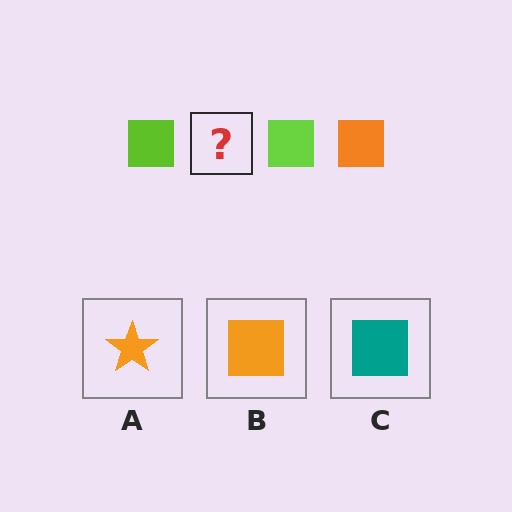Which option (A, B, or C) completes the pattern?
B.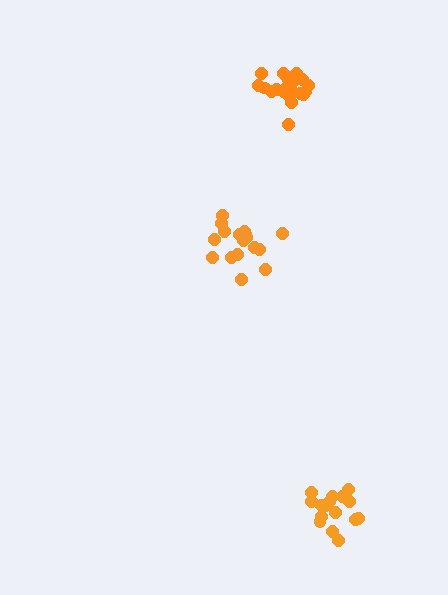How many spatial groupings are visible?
There are 3 spatial groupings.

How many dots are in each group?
Group 1: 16 dots, Group 2: 17 dots, Group 3: 20 dots (53 total).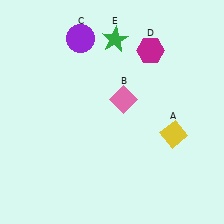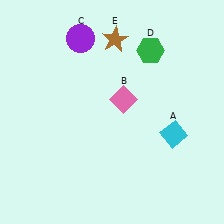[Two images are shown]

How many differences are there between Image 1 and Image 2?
There are 3 differences between the two images.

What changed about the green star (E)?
In Image 1, E is green. In Image 2, it changed to brown.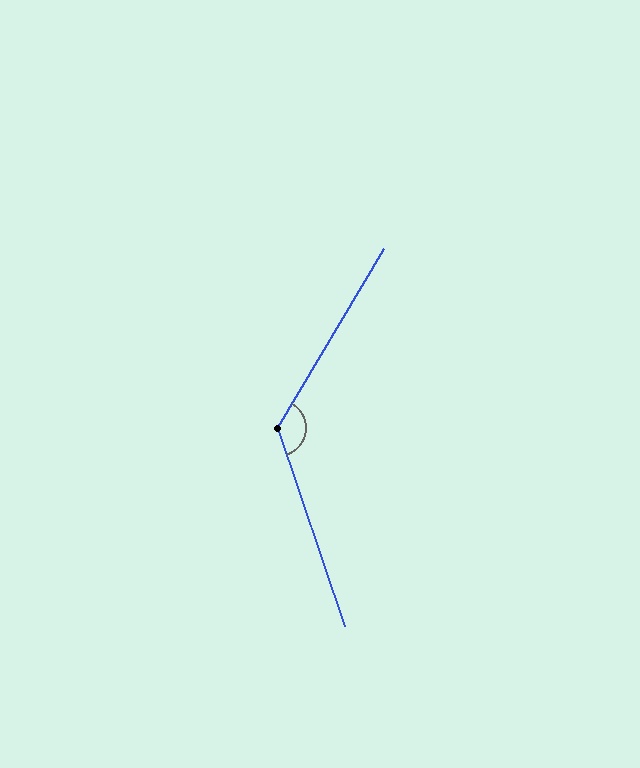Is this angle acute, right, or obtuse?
It is obtuse.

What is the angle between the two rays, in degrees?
Approximately 131 degrees.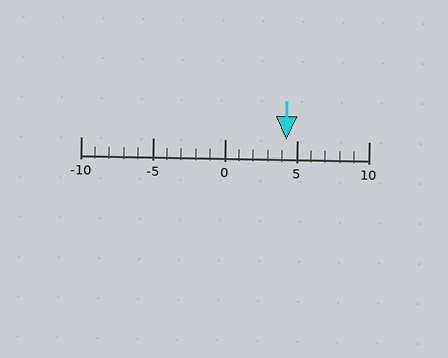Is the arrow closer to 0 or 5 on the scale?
The arrow is closer to 5.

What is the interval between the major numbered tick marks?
The major tick marks are spaced 5 units apart.